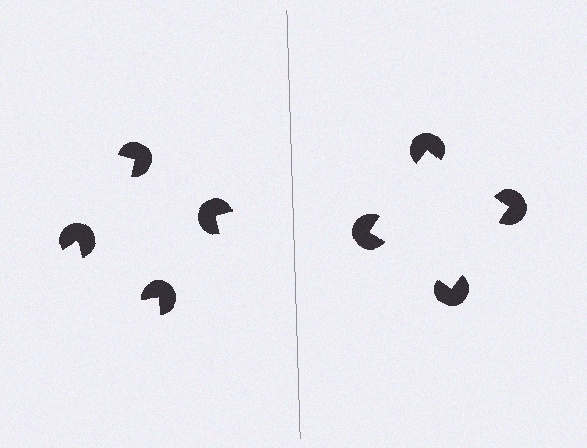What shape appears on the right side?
An illusory square.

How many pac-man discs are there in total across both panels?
8 — 4 on each side.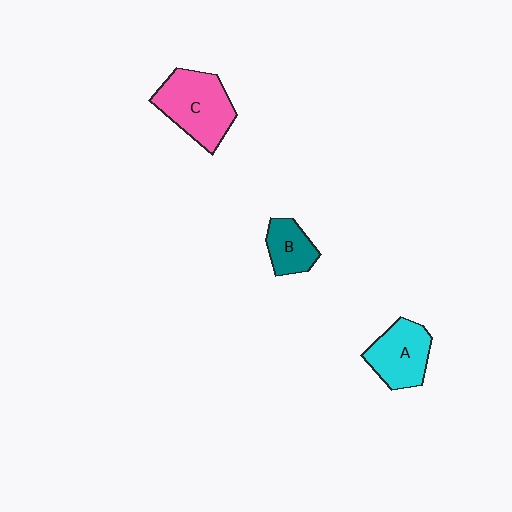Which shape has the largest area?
Shape C (pink).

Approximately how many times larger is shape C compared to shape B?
Approximately 1.9 times.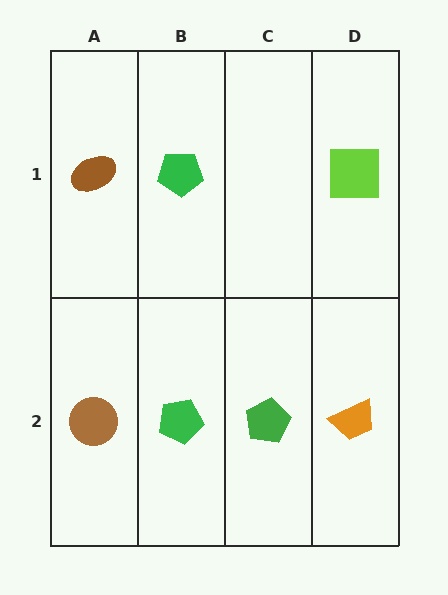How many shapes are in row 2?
4 shapes.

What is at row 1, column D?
A lime square.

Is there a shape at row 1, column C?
No, that cell is empty.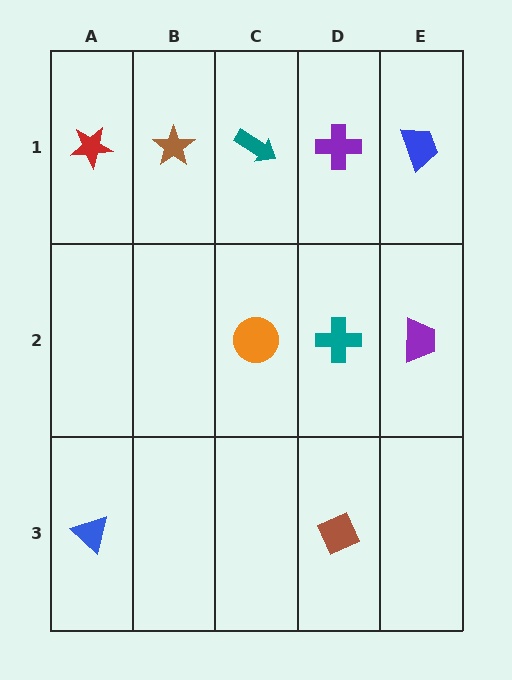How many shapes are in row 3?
2 shapes.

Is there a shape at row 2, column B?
No, that cell is empty.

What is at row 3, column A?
A blue triangle.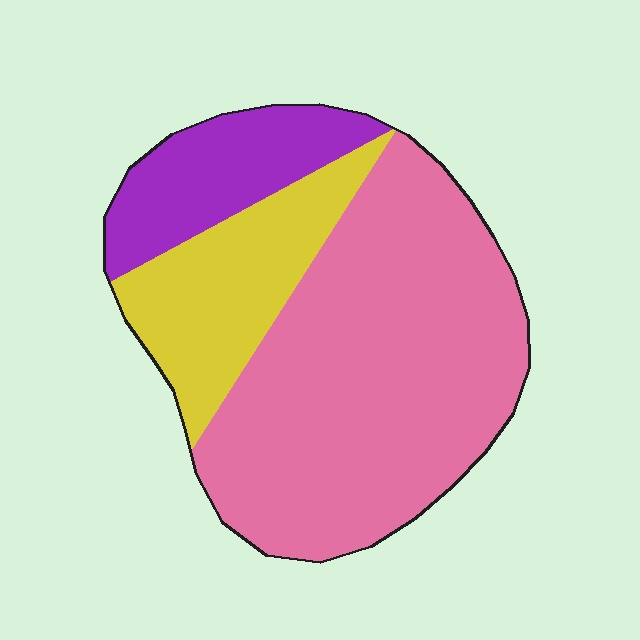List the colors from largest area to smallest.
From largest to smallest: pink, yellow, purple.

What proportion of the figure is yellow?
Yellow takes up less than a quarter of the figure.